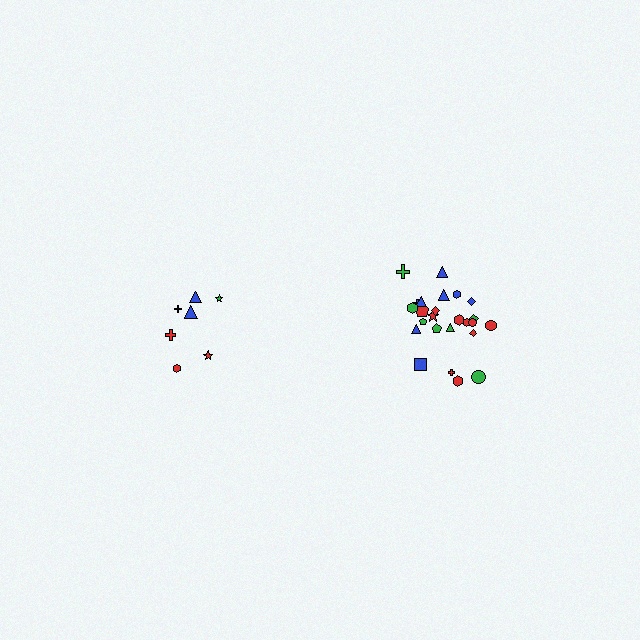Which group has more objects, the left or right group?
The right group.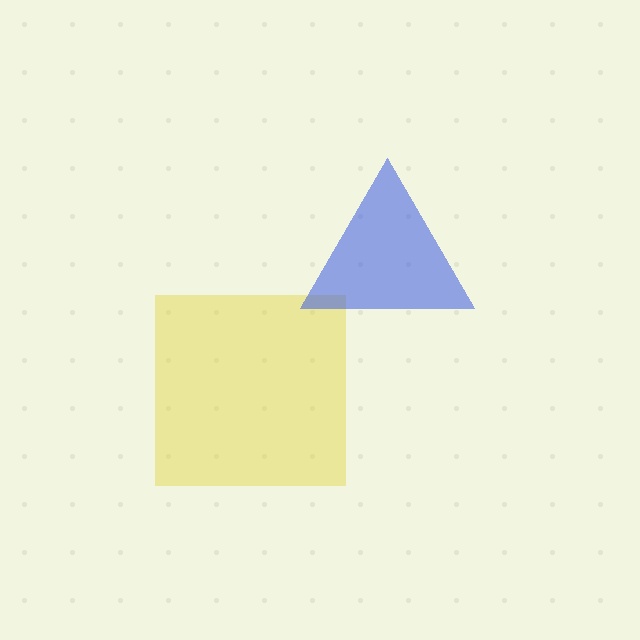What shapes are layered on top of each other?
The layered shapes are: a yellow square, a blue triangle.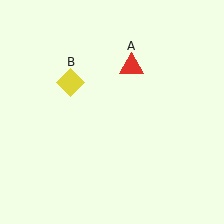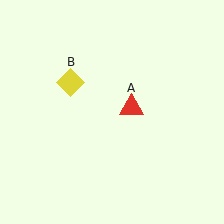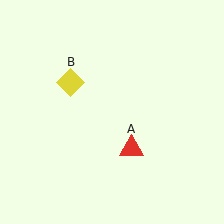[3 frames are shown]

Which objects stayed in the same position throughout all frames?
Yellow diamond (object B) remained stationary.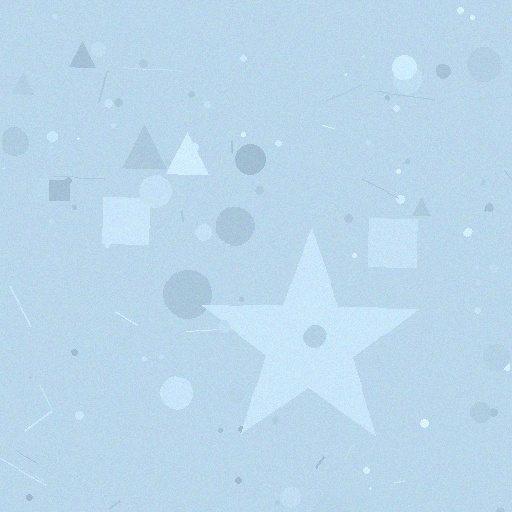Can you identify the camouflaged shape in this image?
The camouflaged shape is a star.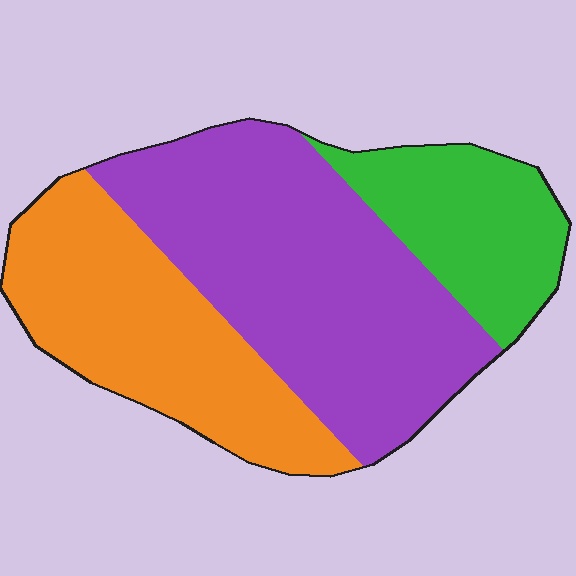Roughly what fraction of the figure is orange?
Orange takes up about one third (1/3) of the figure.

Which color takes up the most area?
Purple, at roughly 50%.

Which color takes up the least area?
Green, at roughly 20%.